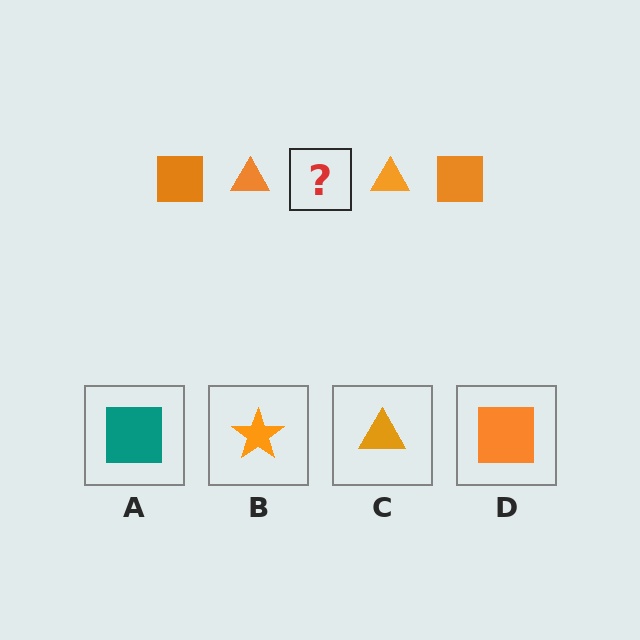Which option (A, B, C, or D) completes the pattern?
D.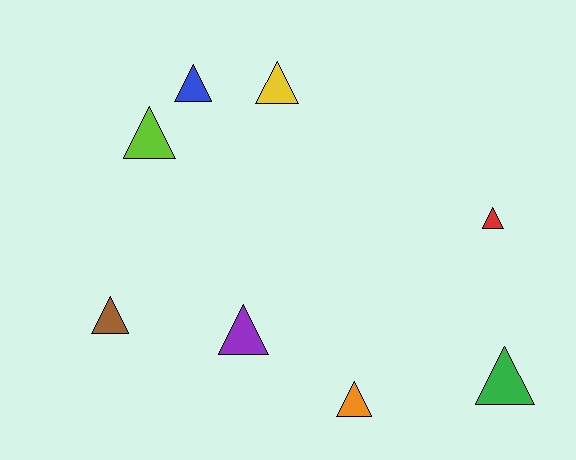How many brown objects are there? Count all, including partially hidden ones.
There is 1 brown object.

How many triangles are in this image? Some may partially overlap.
There are 8 triangles.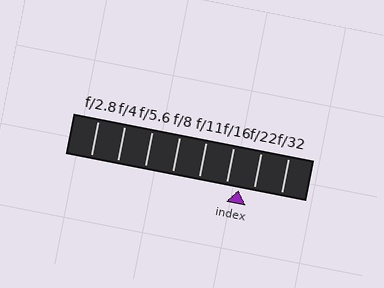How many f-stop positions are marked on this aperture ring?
There are 8 f-stop positions marked.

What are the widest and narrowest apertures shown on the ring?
The widest aperture shown is f/2.8 and the narrowest is f/32.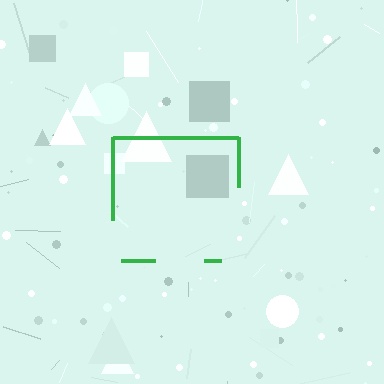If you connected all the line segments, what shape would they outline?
They would outline a square.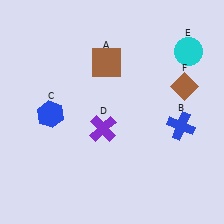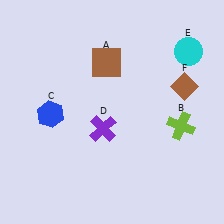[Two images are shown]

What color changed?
The cross (B) changed from blue in Image 1 to lime in Image 2.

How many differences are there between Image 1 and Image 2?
There is 1 difference between the two images.